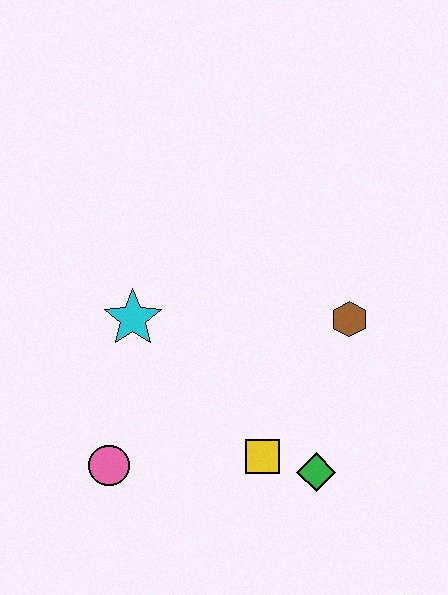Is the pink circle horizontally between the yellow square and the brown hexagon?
No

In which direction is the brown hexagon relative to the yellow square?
The brown hexagon is above the yellow square.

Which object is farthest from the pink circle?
The brown hexagon is farthest from the pink circle.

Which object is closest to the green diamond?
The yellow square is closest to the green diamond.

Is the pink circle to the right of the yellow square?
No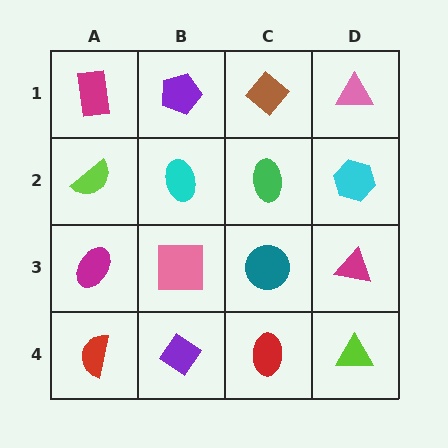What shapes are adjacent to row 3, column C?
A green ellipse (row 2, column C), a red ellipse (row 4, column C), a pink square (row 3, column B), a magenta triangle (row 3, column D).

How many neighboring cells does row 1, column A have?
2.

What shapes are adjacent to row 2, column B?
A purple pentagon (row 1, column B), a pink square (row 3, column B), a lime semicircle (row 2, column A), a green ellipse (row 2, column C).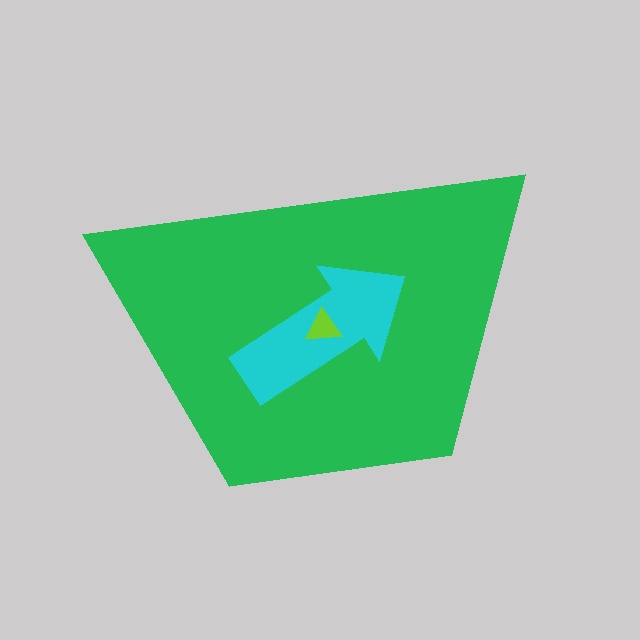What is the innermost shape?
The lime triangle.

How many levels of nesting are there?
3.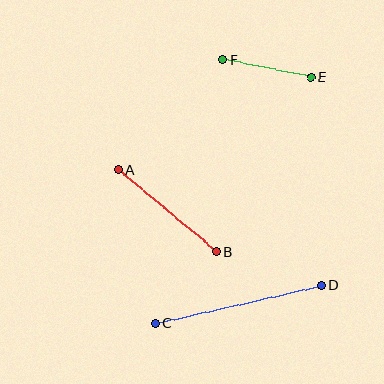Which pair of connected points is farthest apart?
Points C and D are farthest apart.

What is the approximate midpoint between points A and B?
The midpoint is at approximately (167, 210) pixels.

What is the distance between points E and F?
The distance is approximately 90 pixels.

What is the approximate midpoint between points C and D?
The midpoint is at approximately (238, 304) pixels.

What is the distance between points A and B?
The distance is approximately 128 pixels.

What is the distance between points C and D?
The distance is approximately 171 pixels.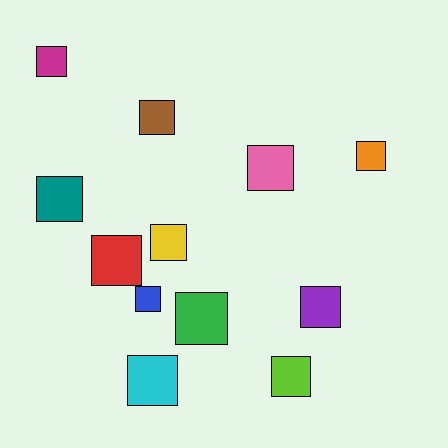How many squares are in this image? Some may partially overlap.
There are 12 squares.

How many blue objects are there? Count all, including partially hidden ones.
There is 1 blue object.